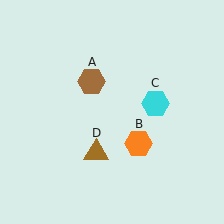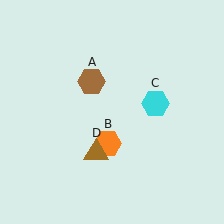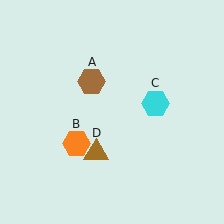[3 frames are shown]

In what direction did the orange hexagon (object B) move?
The orange hexagon (object B) moved left.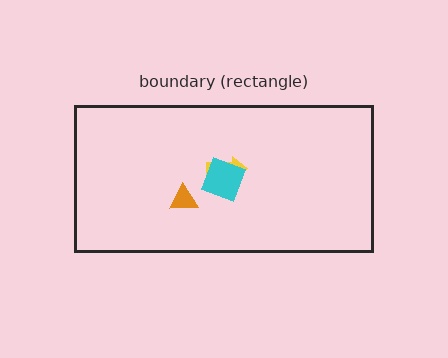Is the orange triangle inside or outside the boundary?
Inside.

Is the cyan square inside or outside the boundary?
Inside.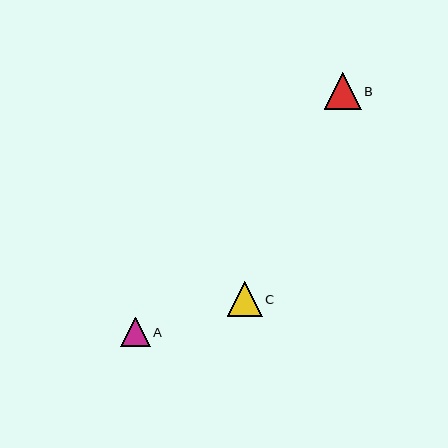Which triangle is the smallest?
Triangle A is the smallest with a size of approximately 30 pixels.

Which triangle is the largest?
Triangle B is the largest with a size of approximately 37 pixels.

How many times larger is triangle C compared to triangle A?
Triangle C is approximately 1.2 times the size of triangle A.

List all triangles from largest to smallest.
From largest to smallest: B, C, A.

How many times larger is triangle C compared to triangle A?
Triangle C is approximately 1.2 times the size of triangle A.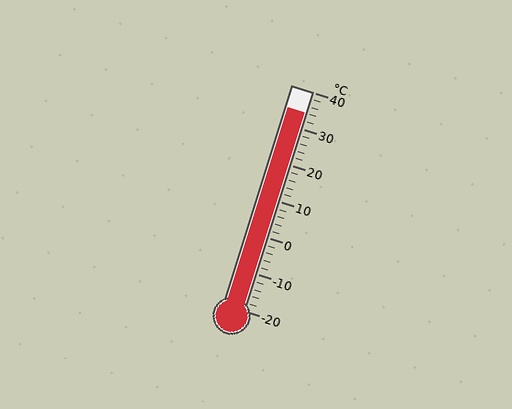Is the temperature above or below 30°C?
The temperature is above 30°C.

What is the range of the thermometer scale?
The thermometer scale ranges from -20°C to 40°C.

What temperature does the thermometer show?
The thermometer shows approximately 34°C.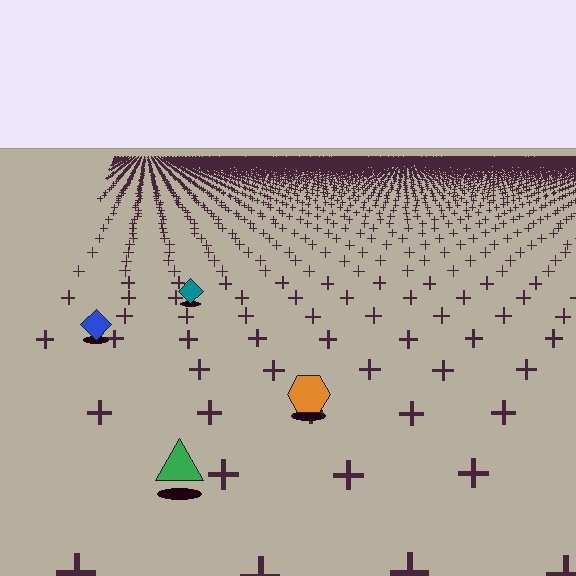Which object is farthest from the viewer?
The teal diamond is farthest from the viewer. It appears smaller and the ground texture around it is denser.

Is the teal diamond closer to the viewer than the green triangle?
No. The green triangle is closer — you can tell from the texture gradient: the ground texture is coarser near it.